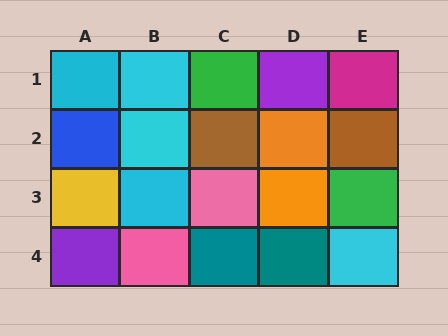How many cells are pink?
2 cells are pink.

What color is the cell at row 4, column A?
Purple.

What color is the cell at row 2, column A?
Blue.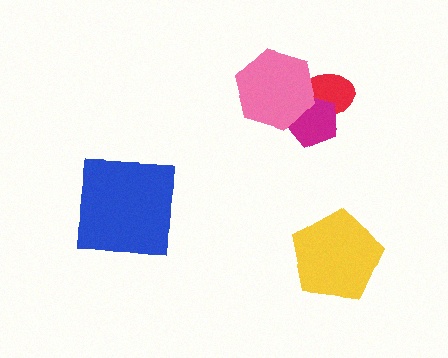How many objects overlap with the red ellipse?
2 objects overlap with the red ellipse.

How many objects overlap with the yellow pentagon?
0 objects overlap with the yellow pentagon.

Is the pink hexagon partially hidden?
No, no other shape covers it.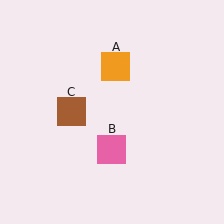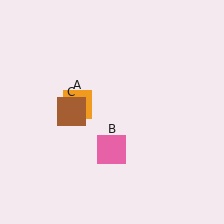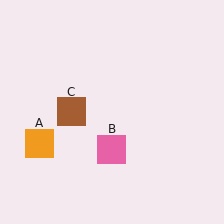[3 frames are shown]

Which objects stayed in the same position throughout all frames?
Pink square (object B) and brown square (object C) remained stationary.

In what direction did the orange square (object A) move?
The orange square (object A) moved down and to the left.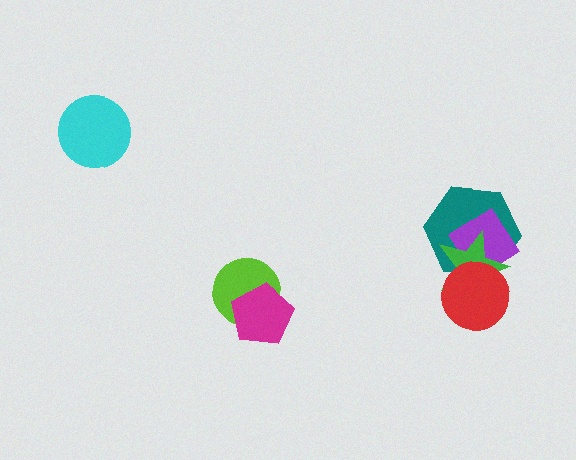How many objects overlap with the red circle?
3 objects overlap with the red circle.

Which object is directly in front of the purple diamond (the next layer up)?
The green star is directly in front of the purple diamond.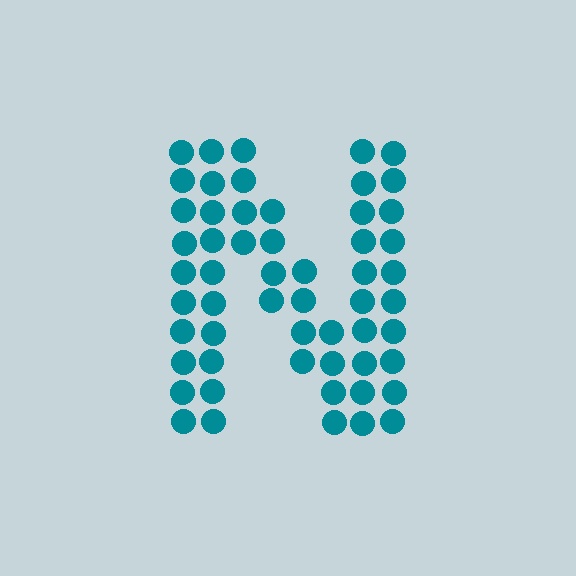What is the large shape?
The large shape is the letter N.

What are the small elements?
The small elements are circles.